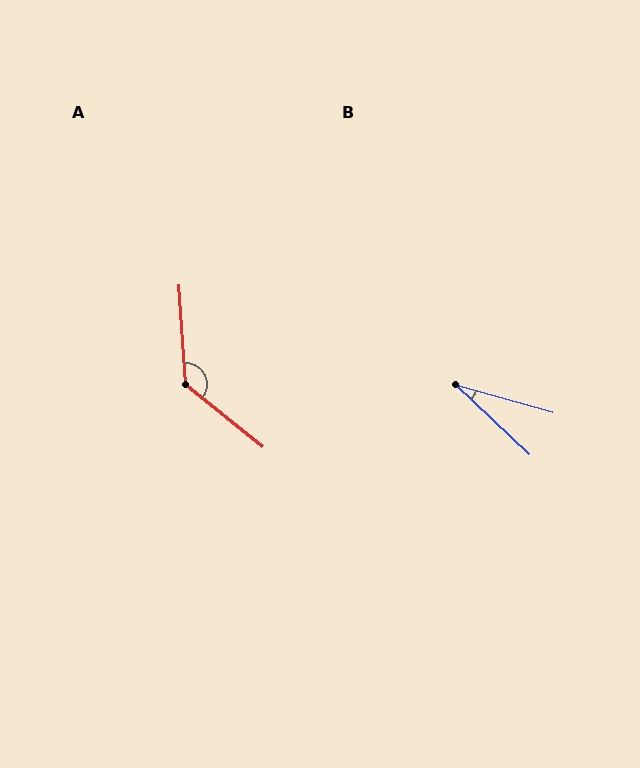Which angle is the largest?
A, at approximately 133 degrees.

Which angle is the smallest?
B, at approximately 28 degrees.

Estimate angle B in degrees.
Approximately 28 degrees.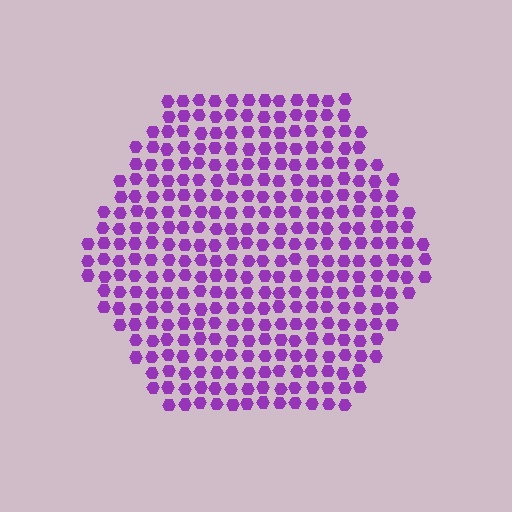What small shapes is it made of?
It is made of small hexagons.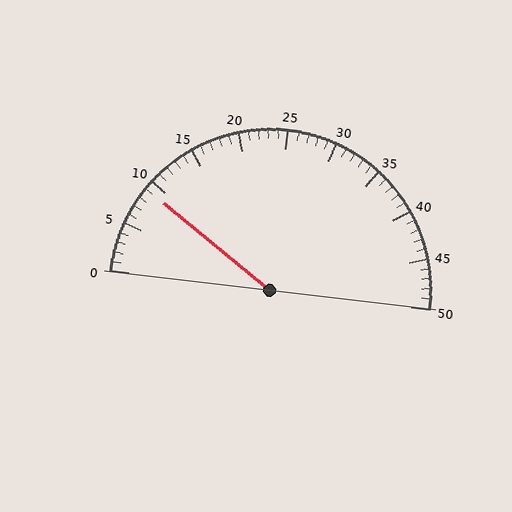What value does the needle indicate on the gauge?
The needle indicates approximately 9.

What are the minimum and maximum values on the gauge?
The gauge ranges from 0 to 50.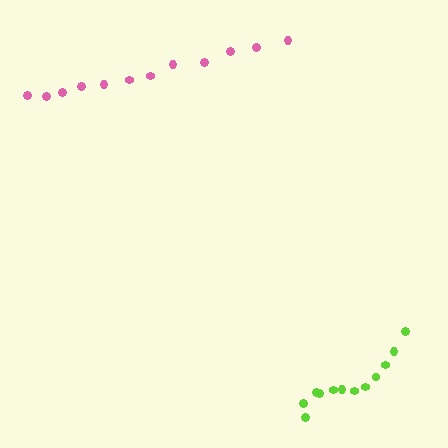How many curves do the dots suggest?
There are 2 distinct paths.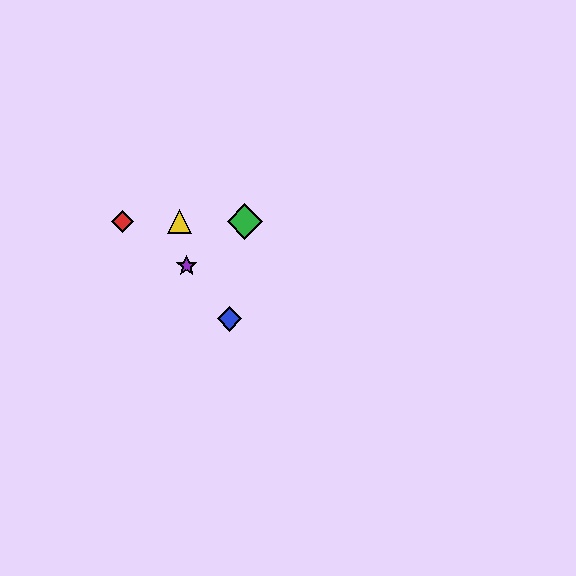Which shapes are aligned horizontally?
The red diamond, the green diamond, the yellow triangle are aligned horizontally.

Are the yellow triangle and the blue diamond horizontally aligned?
No, the yellow triangle is at y≈221 and the blue diamond is at y≈319.